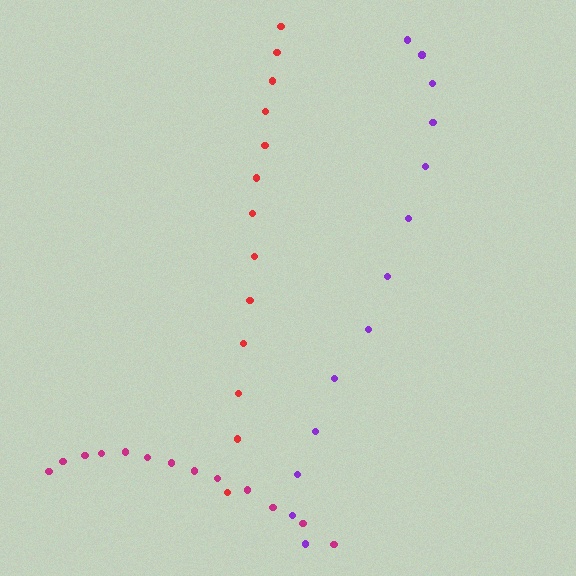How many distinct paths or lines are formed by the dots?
There are 3 distinct paths.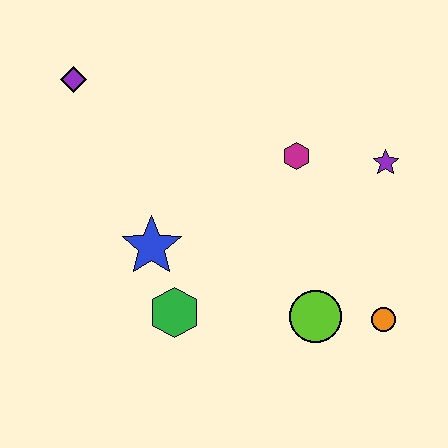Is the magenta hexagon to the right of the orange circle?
No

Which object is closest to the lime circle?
The orange circle is closest to the lime circle.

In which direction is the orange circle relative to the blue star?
The orange circle is to the right of the blue star.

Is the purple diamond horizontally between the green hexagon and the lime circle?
No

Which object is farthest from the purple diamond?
The orange circle is farthest from the purple diamond.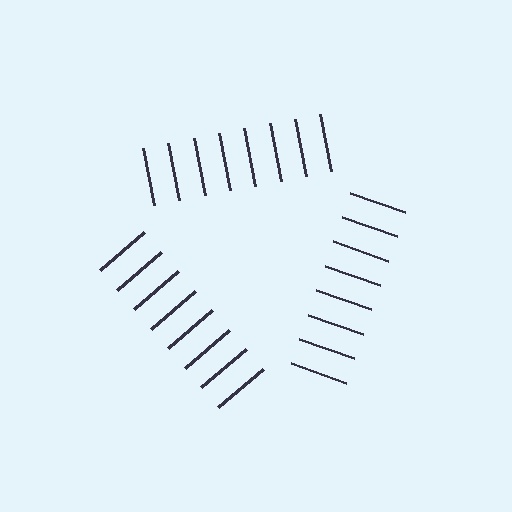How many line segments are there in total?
24 — 8 along each of the 3 edges.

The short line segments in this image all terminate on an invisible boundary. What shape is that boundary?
An illusory triangle — the line segments terminate on its edges but no continuous stroke is drawn.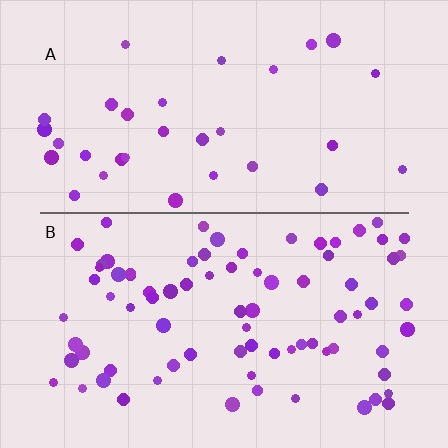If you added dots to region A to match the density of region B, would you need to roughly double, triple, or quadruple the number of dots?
Approximately triple.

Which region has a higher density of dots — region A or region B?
B (the bottom).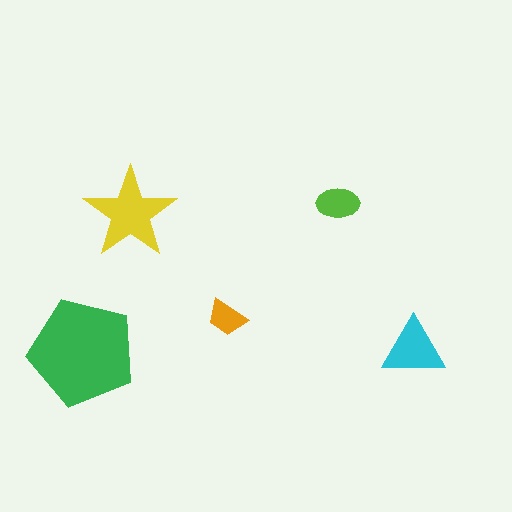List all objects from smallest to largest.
The orange trapezoid, the lime ellipse, the cyan triangle, the yellow star, the green pentagon.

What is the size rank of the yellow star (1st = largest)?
2nd.